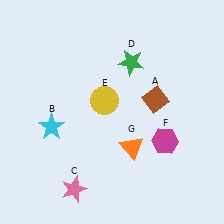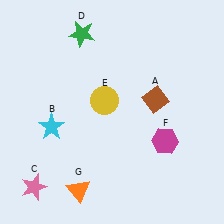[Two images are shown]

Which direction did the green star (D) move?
The green star (D) moved left.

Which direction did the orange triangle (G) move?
The orange triangle (G) moved left.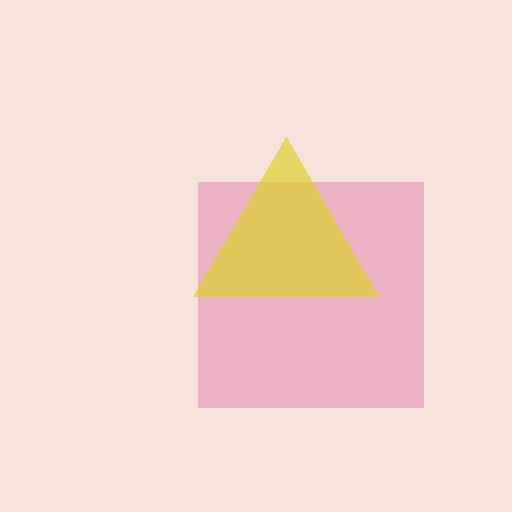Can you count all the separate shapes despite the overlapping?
Yes, there are 2 separate shapes.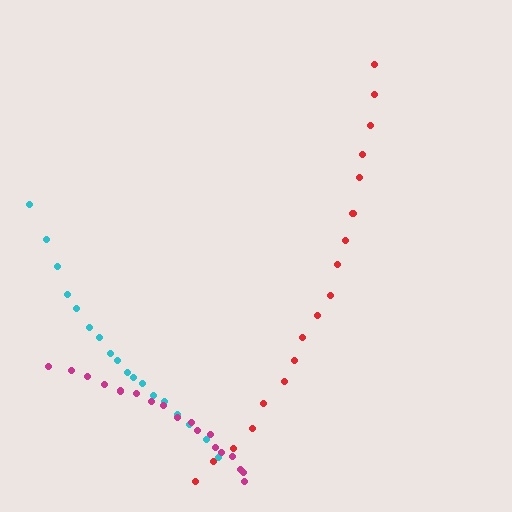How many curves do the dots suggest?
There are 3 distinct paths.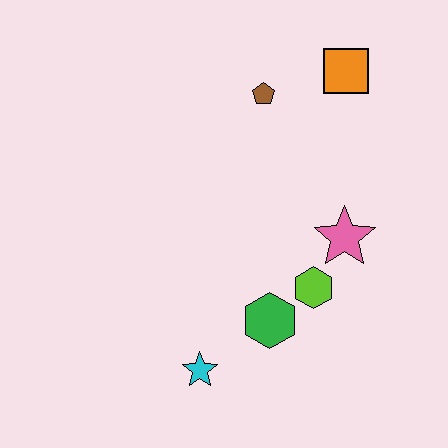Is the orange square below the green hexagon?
No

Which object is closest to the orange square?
The brown pentagon is closest to the orange square.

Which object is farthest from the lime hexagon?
The orange square is farthest from the lime hexagon.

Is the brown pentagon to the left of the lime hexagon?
Yes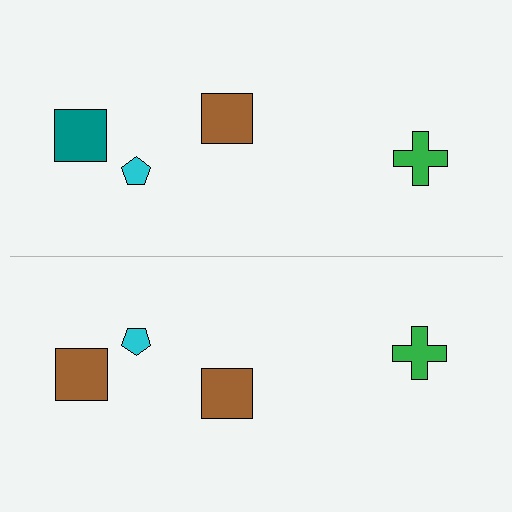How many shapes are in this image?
There are 8 shapes in this image.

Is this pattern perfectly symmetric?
No, the pattern is not perfectly symmetric. The brown square on the bottom side breaks the symmetry — its mirror counterpart is teal.